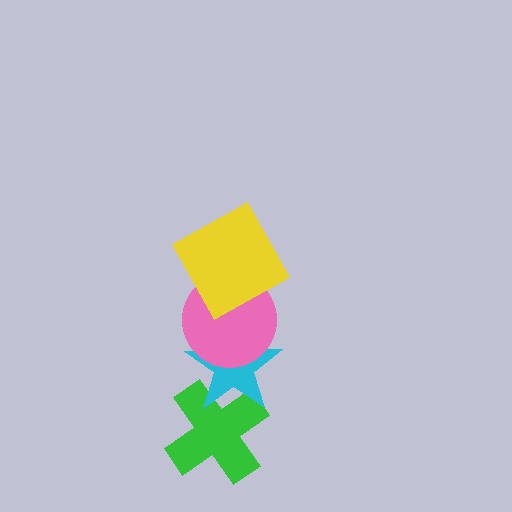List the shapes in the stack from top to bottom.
From top to bottom: the yellow square, the pink circle, the cyan star, the green cross.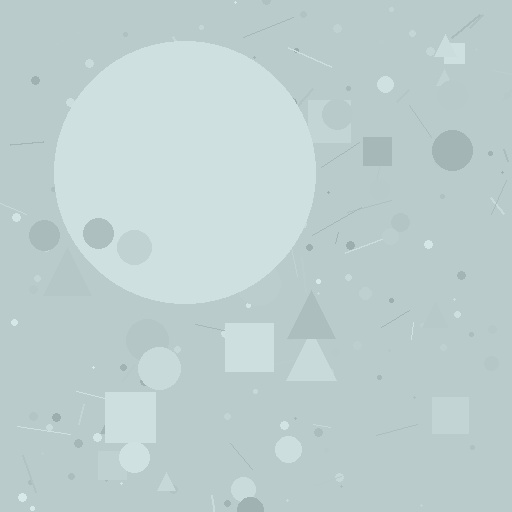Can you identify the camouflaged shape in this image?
The camouflaged shape is a circle.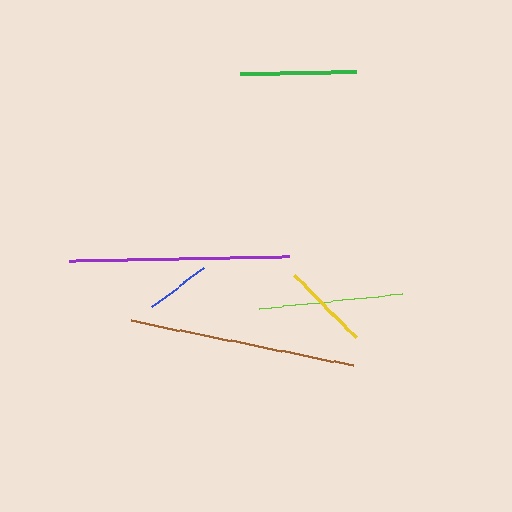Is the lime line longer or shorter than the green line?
The lime line is longer than the green line.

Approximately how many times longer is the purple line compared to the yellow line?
The purple line is approximately 2.5 times the length of the yellow line.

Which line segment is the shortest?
The blue line is the shortest at approximately 66 pixels.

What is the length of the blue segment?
The blue segment is approximately 66 pixels long.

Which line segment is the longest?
The brown line is the longest at approximately 227 pixels.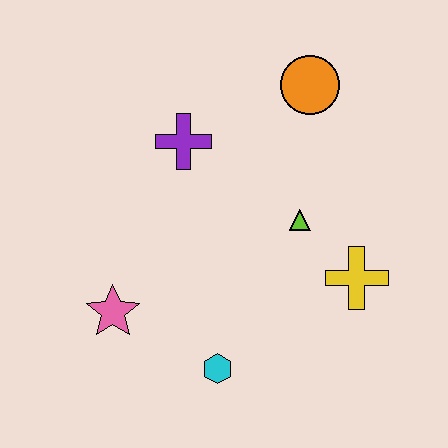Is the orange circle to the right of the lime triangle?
Yes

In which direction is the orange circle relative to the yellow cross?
The orange circle is above the yellow cross.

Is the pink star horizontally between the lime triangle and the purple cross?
No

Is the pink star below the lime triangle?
Yes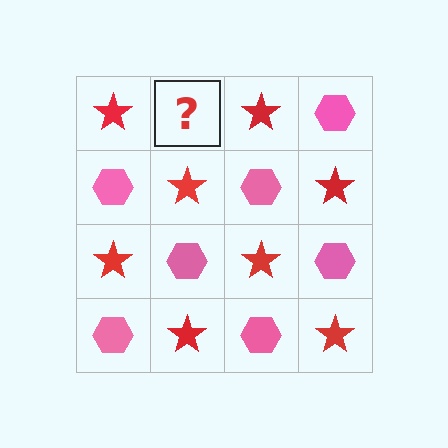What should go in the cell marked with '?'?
The missing cell should contain a pink hexagon.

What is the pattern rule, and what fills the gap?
The rule is that it alternates red star and pink hexagon in a checkerboard pattern. The gap should be filled with a pink hexagon.